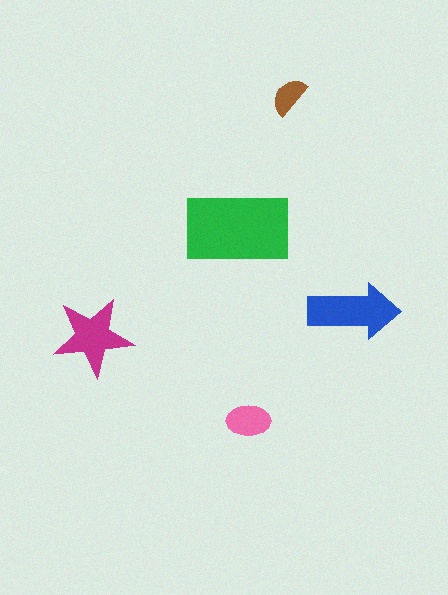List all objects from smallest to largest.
The brown semicircle, the pink ellipse, the magenta star, the blue arrow, the green rectangle.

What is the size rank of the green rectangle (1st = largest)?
1st.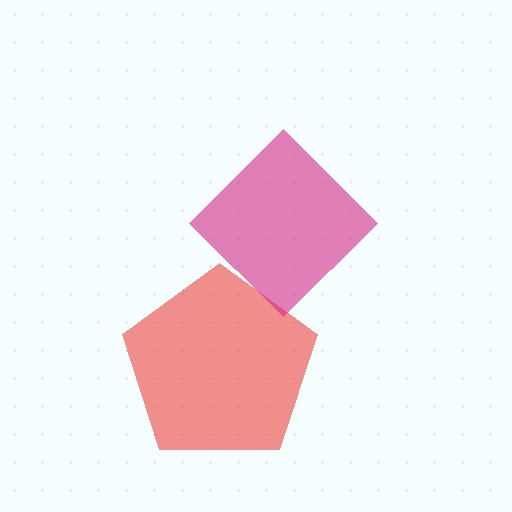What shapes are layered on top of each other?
The layered shapes are: a red pentagon, a magenta diamond.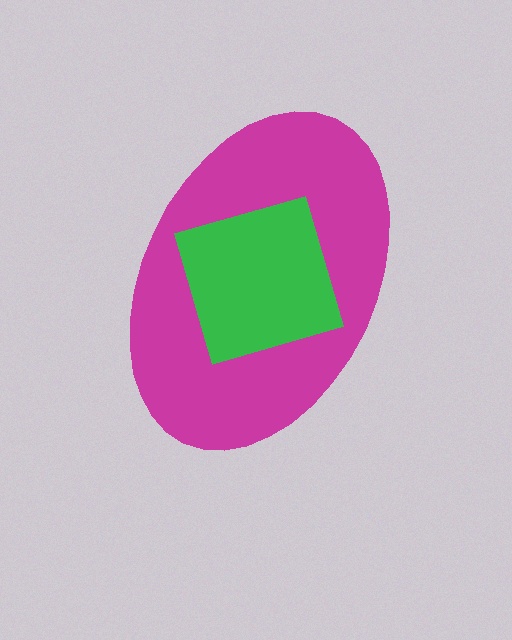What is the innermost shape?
The green diamond.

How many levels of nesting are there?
2.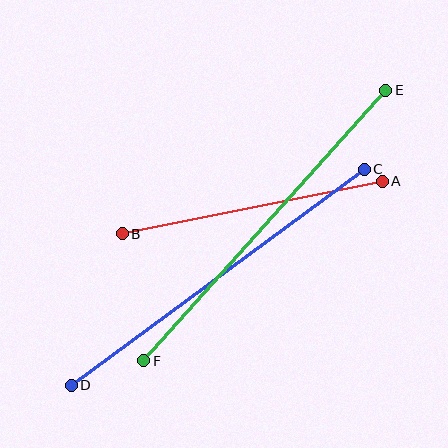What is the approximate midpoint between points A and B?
The midpoint is at approximately (252, 208) pixels.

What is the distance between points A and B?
The distance is approximately 265 pixels.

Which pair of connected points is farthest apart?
Points C and D are farthest apart.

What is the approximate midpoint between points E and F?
The midpoint is at approximately (265, 225) pixels.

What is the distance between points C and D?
The distance is approximately 364 pixels.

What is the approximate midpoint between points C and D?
The midpoint is at approximately (218, 277) pixels.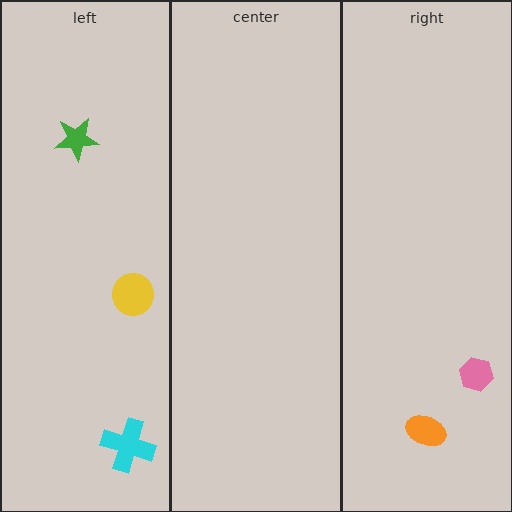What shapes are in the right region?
The pink hexagon, the orange ellipse.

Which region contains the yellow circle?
The left region.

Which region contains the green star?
The left region.